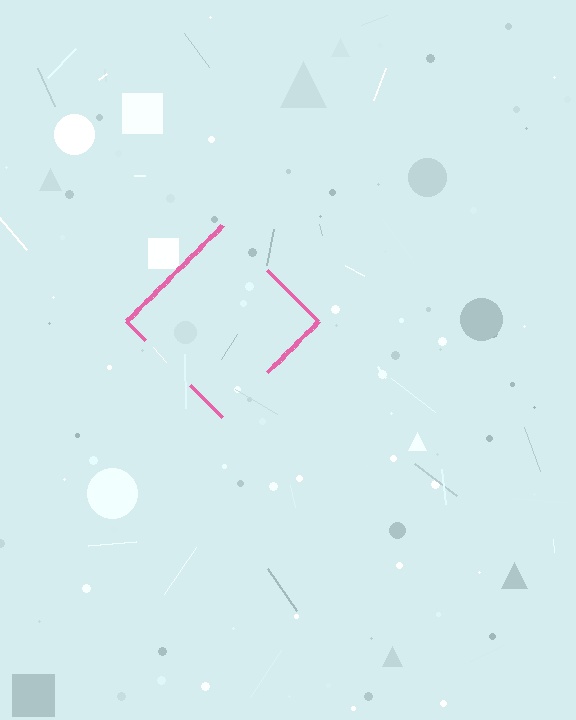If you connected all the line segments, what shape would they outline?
They would outline a diamond.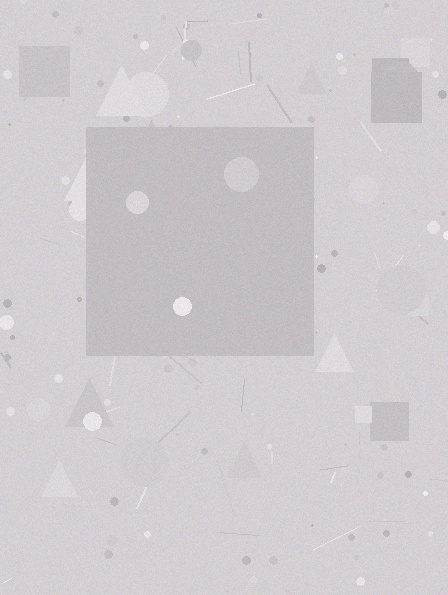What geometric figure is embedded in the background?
A square is embedded in the background.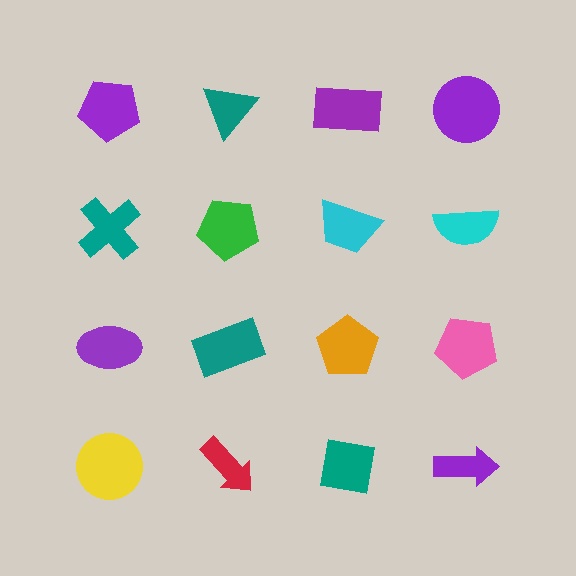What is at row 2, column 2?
A green pentagon.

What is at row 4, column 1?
A yellow circle.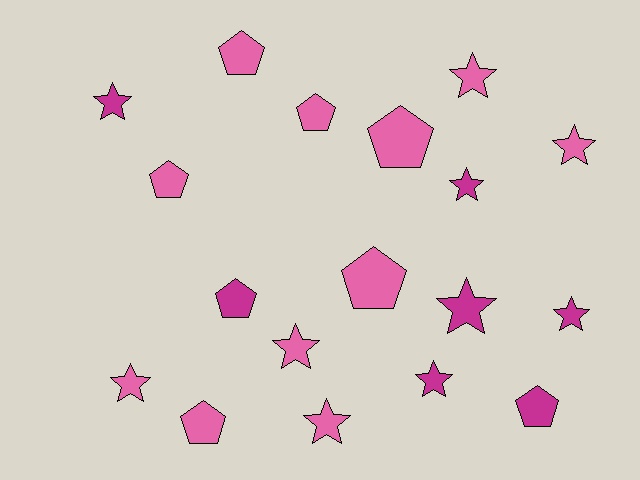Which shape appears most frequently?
Star, with 10 objects.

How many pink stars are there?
There are 5 pink stars.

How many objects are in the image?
There are 18 objects.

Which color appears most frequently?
Pink, with 11 objects.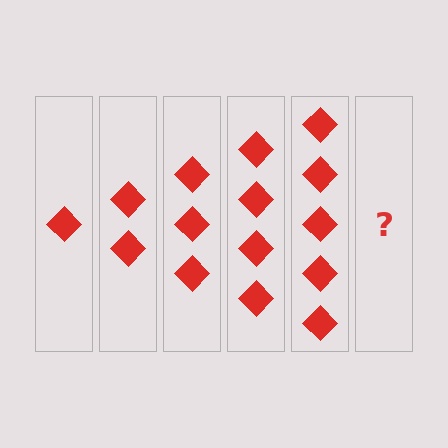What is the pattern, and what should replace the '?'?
The pattern is that each step adds one more diamond. The '?' should be 6 diamonds.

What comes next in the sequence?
The next element should be 6 diamonds.